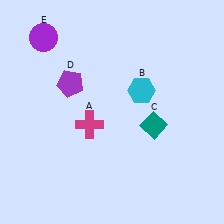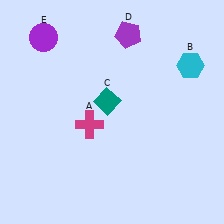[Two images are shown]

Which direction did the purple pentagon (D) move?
The purple pentagon (D) moved right.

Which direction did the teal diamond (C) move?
The teal diamond (C) moved left.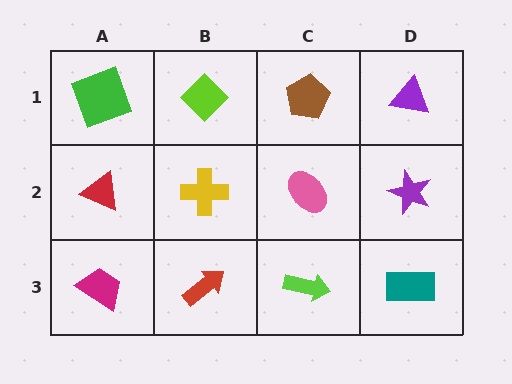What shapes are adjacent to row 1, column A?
A red triangle (row 2, column A), a lime diamond (row 1, column B).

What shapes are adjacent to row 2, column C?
A brown pentagon (row 1, column C), a lime arrow (row 3, column C), a yellow cross (row 2, column B), a purple star (row 2, column D).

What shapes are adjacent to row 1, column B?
A yellow cross (row 2, column B), a green square (row 1, column A), a brown pentagon (row 1, column C).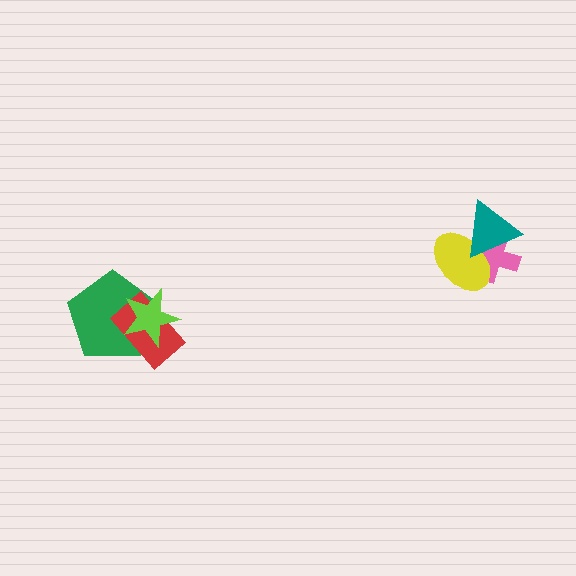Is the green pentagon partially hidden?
Yes, it is partially covered by another shape.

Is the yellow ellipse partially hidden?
Yes, it is partially covered by another shape.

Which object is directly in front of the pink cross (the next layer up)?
The yellow ellipse is directly in front of the pink cross.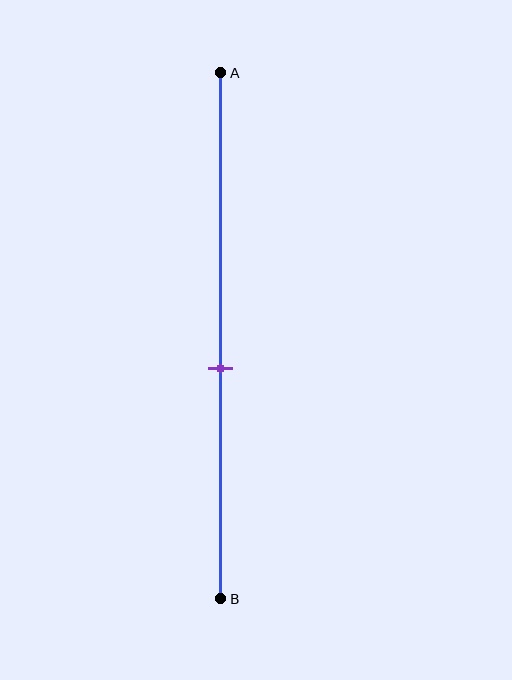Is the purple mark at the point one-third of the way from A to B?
No, the mark is at about 55% from A, not at the 33% one-third point.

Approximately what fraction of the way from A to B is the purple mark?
The purple mark is approximately 55% of the way from A to B.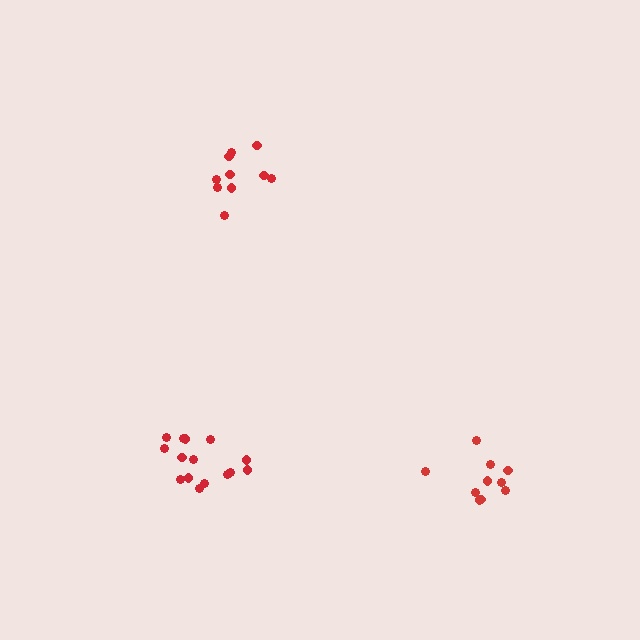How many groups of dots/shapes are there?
There are 3 groups.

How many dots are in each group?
Group 1: 10 dots, Group 2: 10 dots, Group 3: 15 dots (35 total).